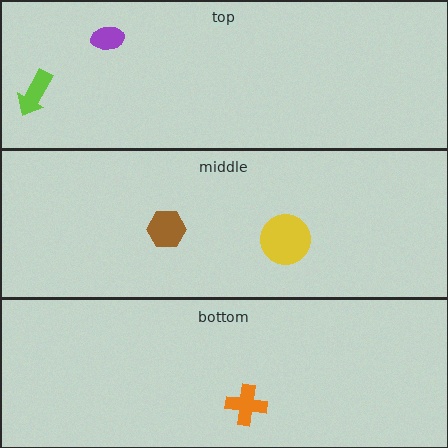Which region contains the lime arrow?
The top region.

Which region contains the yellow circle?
The middle region.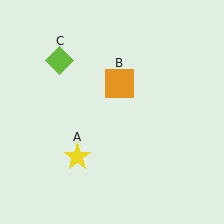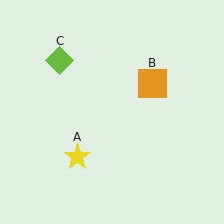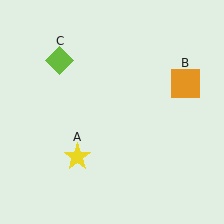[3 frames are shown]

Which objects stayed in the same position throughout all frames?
Yellow star (object A) and lime diamond (object C) remained stationary.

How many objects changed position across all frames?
1 object changed position: orange square (object B).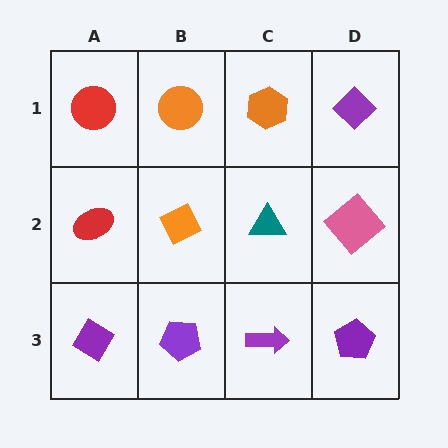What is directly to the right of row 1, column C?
A purple diamond.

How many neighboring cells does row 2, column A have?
3.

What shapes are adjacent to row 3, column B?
An orange diamond (row 2, column B), a purple diamond (row 3, column A), a purple arrow (row 3, column C).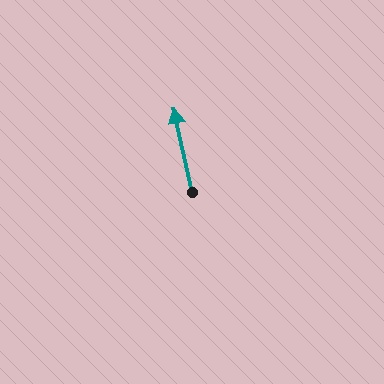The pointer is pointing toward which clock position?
Roughly 12 o'clock.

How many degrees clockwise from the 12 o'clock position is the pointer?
Approximately 348 degrees.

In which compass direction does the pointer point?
North.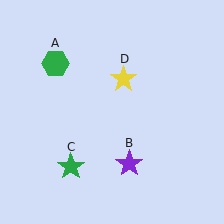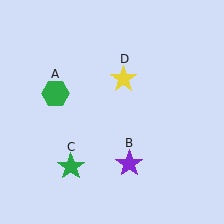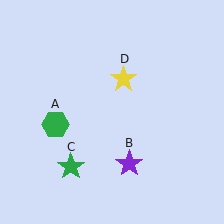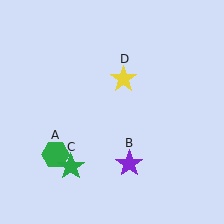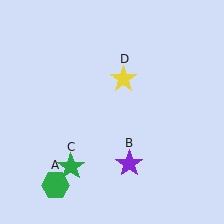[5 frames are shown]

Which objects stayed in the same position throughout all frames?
Purple star (object B) and green star (object C) and yellow star (object D) remained stationary.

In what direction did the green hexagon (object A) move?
The green hexagon (object A) moved down.